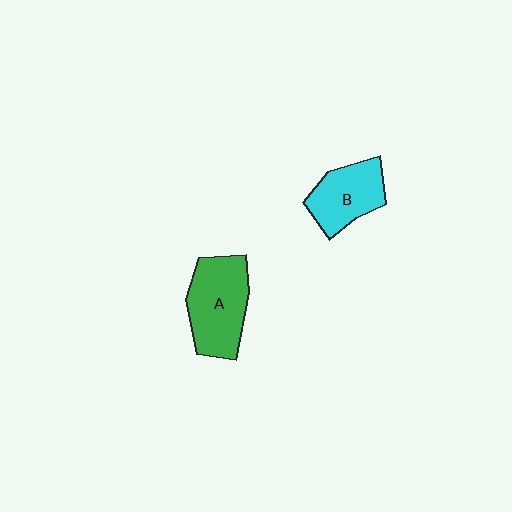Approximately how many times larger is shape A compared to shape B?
Approximately 1.3 times.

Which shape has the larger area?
Shape A (green).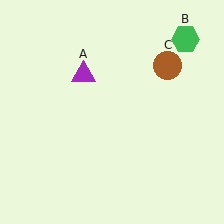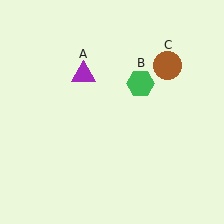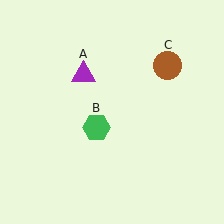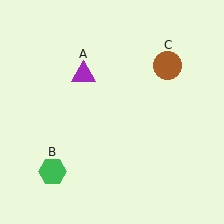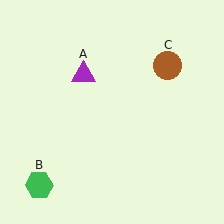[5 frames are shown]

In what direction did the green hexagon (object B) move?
The green hexagon (object B) moved down and to the left.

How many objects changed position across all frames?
1 object changed position: green hexagon (object B).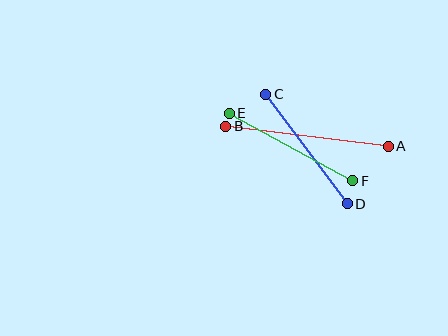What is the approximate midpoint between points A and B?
The midpoint is at approximately (307, 136) pixels.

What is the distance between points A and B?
The distance is approximately 163 pixels.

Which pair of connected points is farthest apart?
Points A and B are farthest apart.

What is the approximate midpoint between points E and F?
The midpoint is at approximately (291, 147) pixels.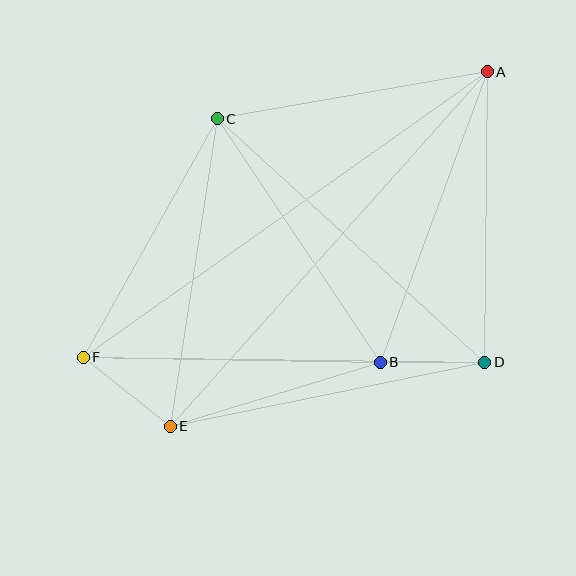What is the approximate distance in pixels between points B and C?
The distance between B and C is approximately 293 pixels.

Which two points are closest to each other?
Points B and D are closest to each other.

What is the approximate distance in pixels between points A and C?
The distance between A and C is approximately 274 pixels.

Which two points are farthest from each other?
Points A and F are farthest from each other.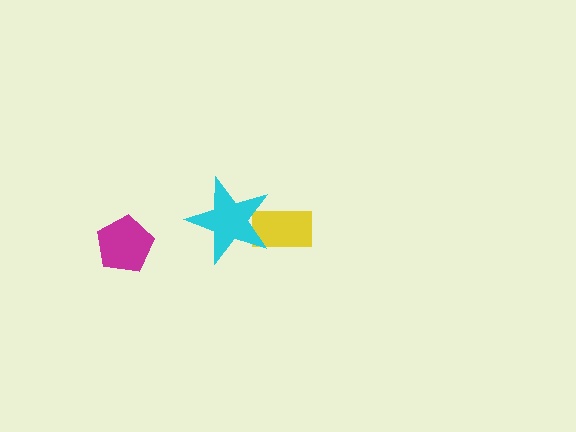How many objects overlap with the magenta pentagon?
0 objects overlap with the magenta pentagon.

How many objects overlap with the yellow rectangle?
1 object overlaps with the yellow rectangle.